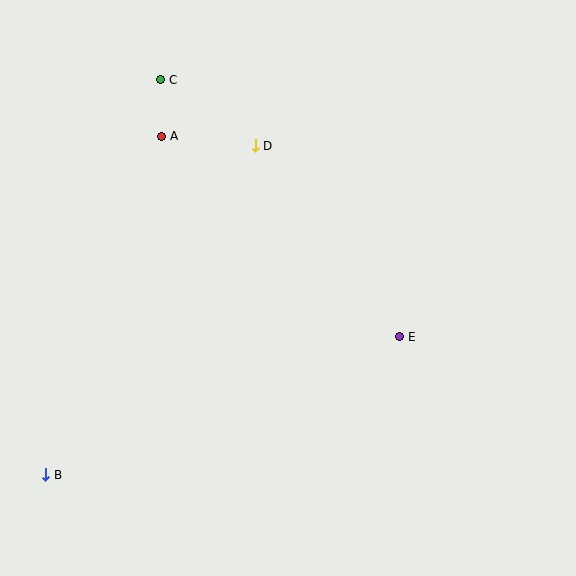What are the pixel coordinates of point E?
Point E is at (400, 337).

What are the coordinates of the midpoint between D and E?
The midpoint between D and E is at (327, 241).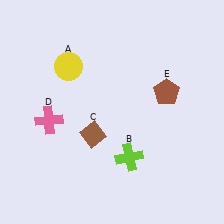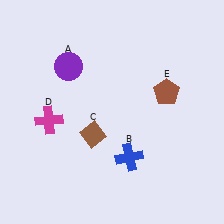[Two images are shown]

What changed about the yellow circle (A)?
In Image 1, A is yellow. In Image 2, it changed to purple.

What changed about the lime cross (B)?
In Image 1, B is lime. In Image 2, it changed to blue.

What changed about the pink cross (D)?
In Image 1, D is pink. In Image 2, it changed to magenta.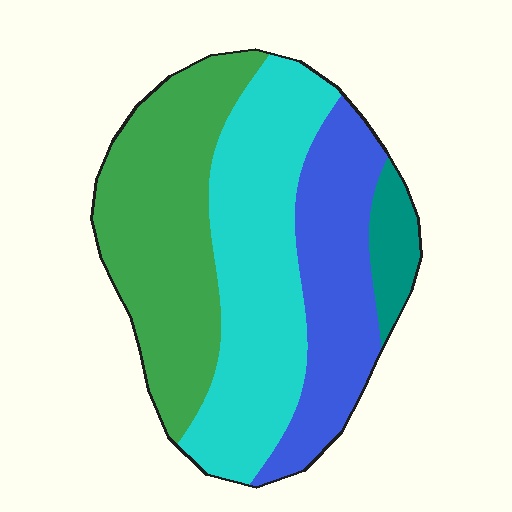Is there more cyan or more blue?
Cyan.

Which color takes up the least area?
Teal, at roughly 5%.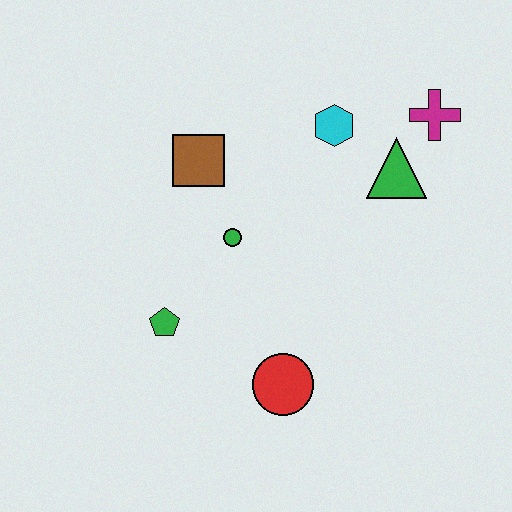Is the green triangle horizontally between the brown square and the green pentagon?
No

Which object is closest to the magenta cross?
The green triangle is closest to the magenta cross.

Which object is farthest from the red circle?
The magenta cross is farthest from the red circle.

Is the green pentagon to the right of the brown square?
No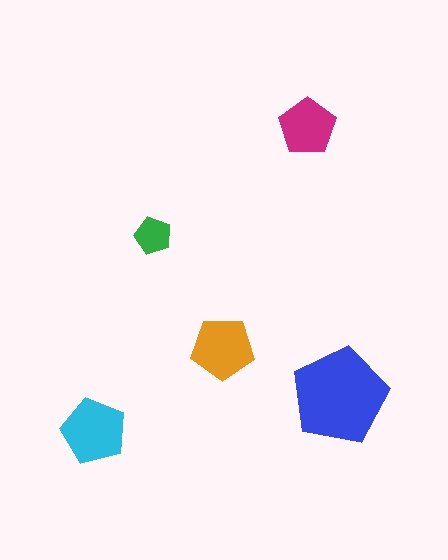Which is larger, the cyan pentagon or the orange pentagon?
The cyan one.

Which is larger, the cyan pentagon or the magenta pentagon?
The cyan one.